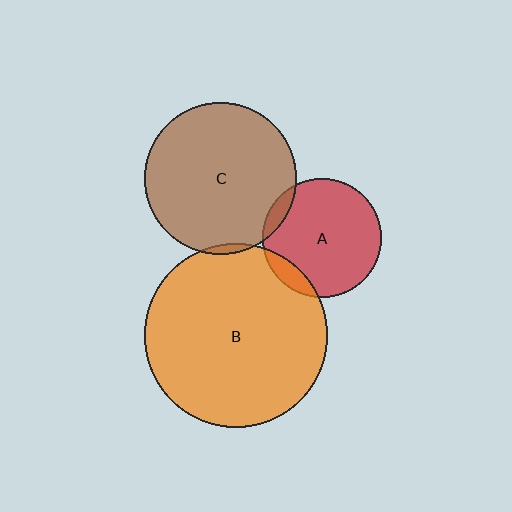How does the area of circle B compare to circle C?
Approximately 1.5 times.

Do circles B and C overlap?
Yes.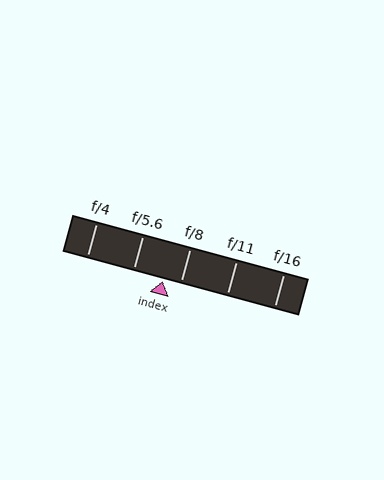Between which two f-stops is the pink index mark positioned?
The index mark is between f/5.6 and f/8.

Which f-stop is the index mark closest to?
The index mark is closest to f/8.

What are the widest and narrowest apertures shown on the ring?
The widest aperture shown is f/4 and the narrowest is f/16.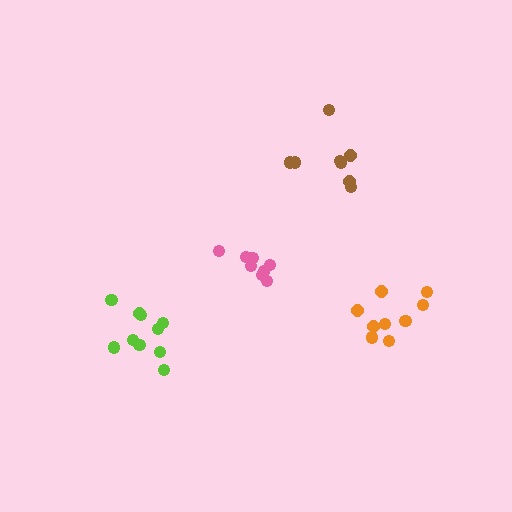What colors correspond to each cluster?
The clusters are colored: pink, orange, lime, brown.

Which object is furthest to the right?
The orange cluster is rightmost.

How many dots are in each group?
Group 1: 8 dots, Group 2: 9 dots, Group 3: 10 dots, Group 4: 8 dots (35 total).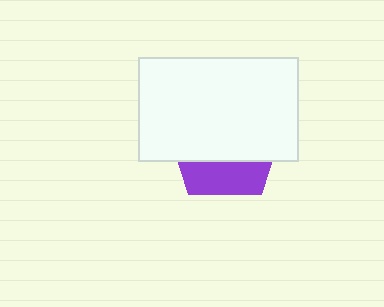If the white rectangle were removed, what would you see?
You would see the complete purple pentagon.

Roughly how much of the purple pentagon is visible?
A small part of it is visible (roughly 31%).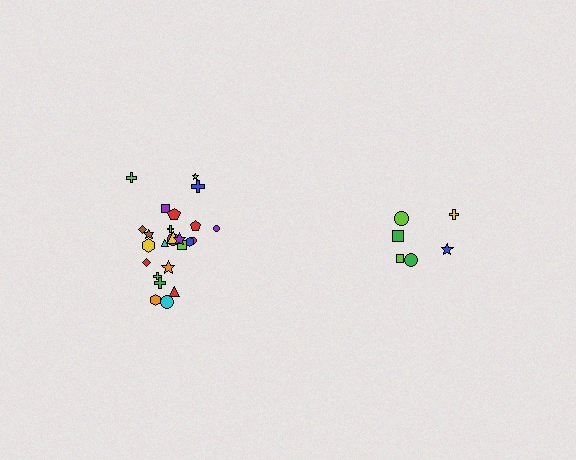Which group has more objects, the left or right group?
The left group.